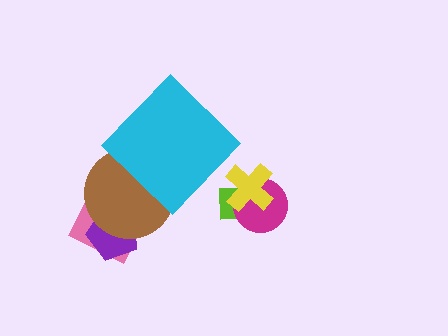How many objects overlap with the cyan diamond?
1 object overlaps with the cyan diamond.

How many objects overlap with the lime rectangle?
2 objects overlap with the lime rectangle.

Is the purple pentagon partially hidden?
Yes, it is partially covered by another shape.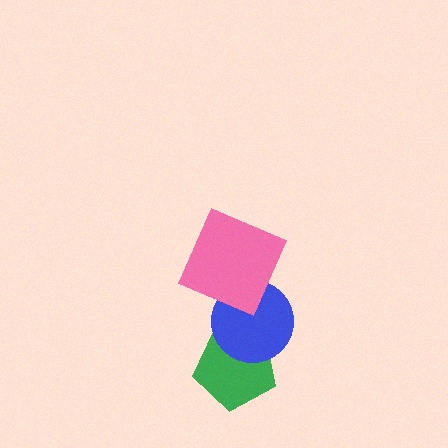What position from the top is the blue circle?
The blue circle is 2nd from the top.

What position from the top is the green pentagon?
The green pentagon is 3rd from the top.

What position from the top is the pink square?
The pink square is 1st from the top.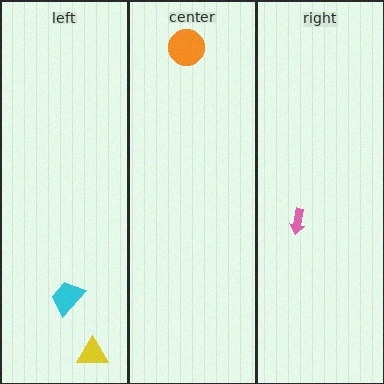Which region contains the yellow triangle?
The left region.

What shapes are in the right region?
The pink arrow.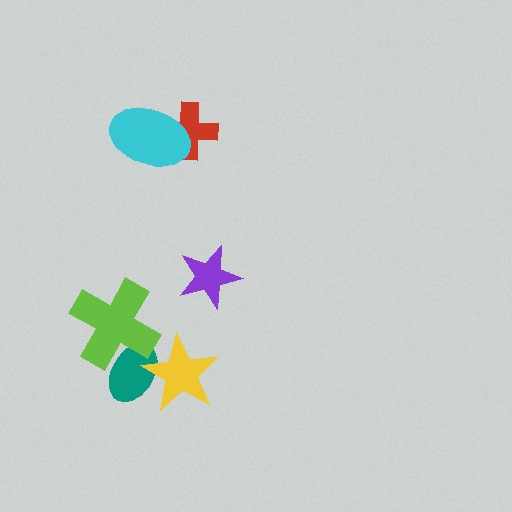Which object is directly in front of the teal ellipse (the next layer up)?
The lime cross is directly in front of the teal ellipse.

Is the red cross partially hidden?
Yes, it is partially covered by another shape.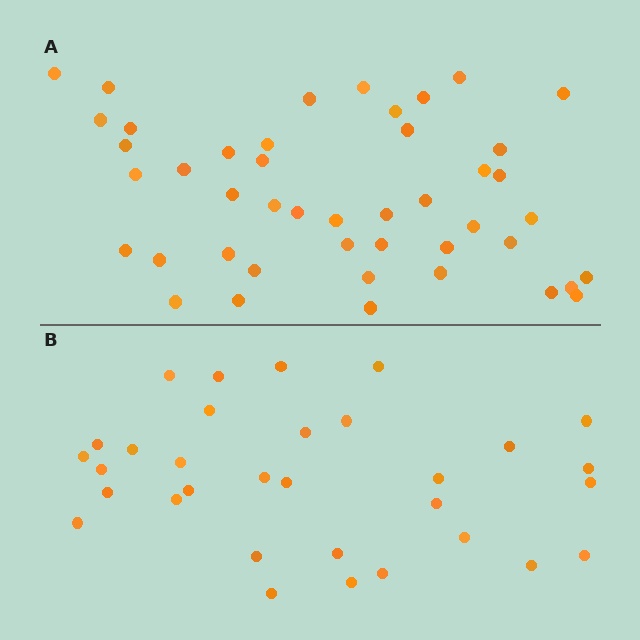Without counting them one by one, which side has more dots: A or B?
Region A (the top region) has more dots.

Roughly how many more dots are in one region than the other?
Region A has approximately 15 more dots than region B.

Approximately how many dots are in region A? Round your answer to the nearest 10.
About 40 dots. (The exact count is 45, which rounds to 40.)